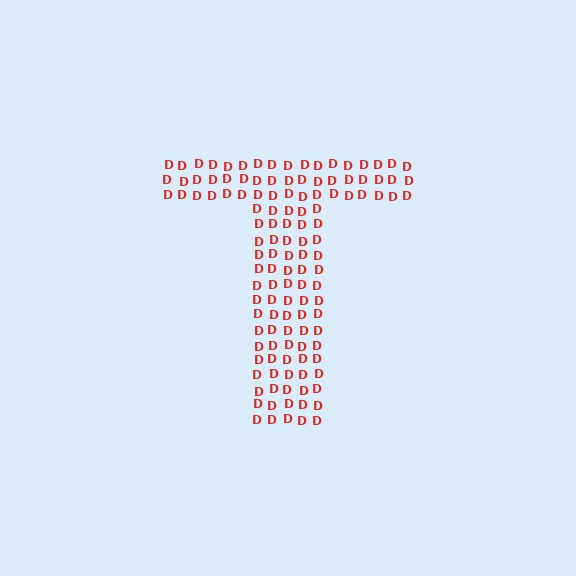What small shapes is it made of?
It is made of small letter D's.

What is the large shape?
The large shape is the letter T.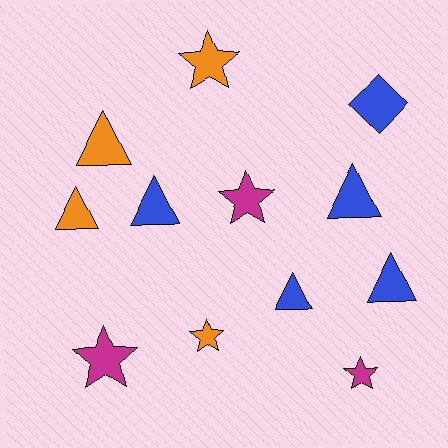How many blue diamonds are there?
There is 1 blue diamond.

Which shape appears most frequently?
Triangle, with 6 objects.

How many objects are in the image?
There are 12 objects.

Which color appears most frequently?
Blue, with 5 objects.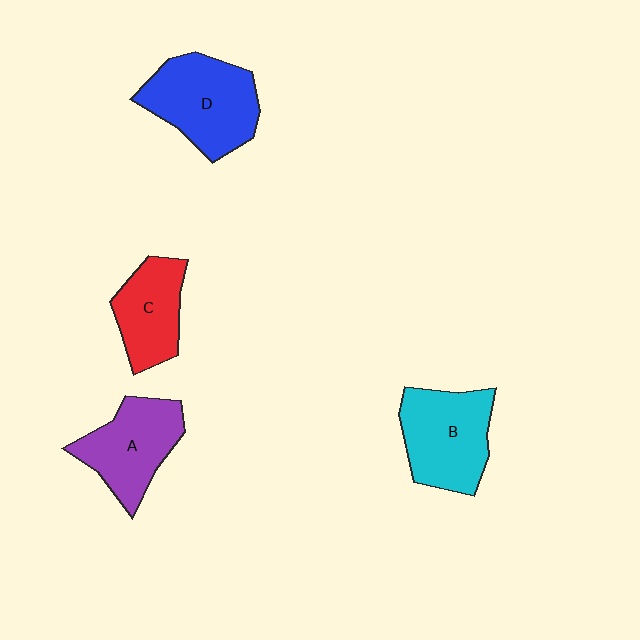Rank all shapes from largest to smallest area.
From largest to smallest: D (blue), B (cyan), A (purple), C (red).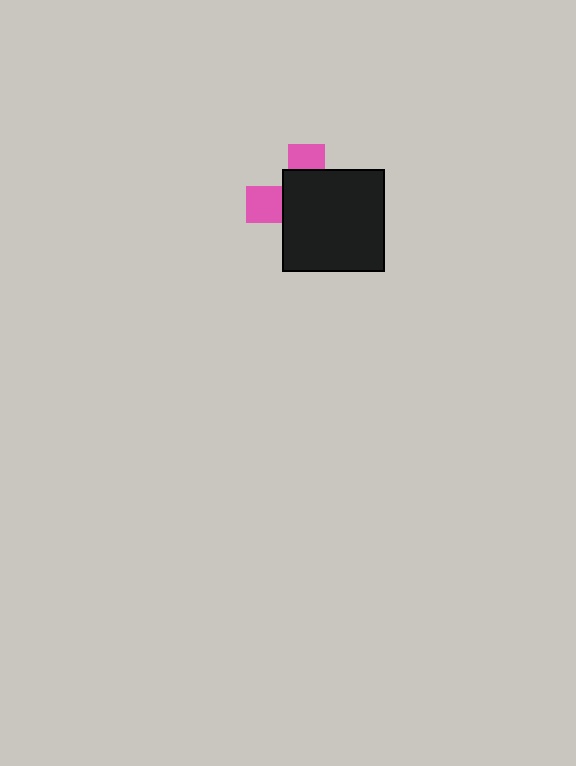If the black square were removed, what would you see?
You would see the complete pink cross.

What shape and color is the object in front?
The object in front is a black square.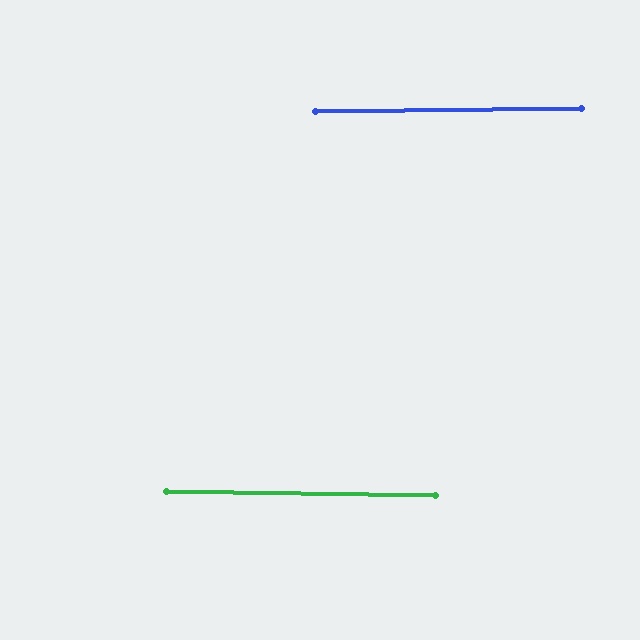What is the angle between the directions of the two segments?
Approximately 2 degrees.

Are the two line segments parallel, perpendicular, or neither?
Parallel — their directions differ by only 1.6°.